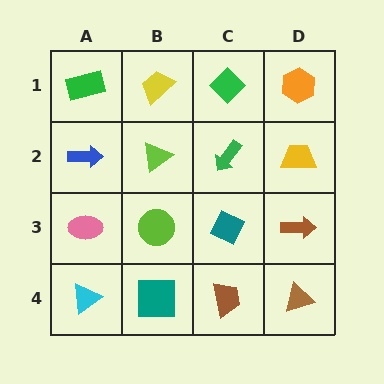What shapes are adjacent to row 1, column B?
A lime triangle (row 2, column B), a green rectangle (row 1, column A), a green diamond (row 1, column C).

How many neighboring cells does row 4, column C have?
3.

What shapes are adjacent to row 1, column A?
A blue arrow (row 2, column A), a yellow trapezoid (row 1, column B).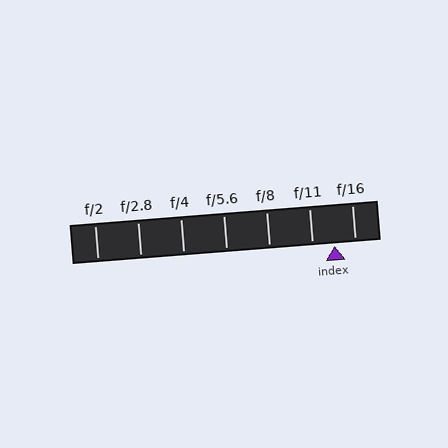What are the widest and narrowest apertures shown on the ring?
The widest aperture shown is f/2 and the narrowest is f/16.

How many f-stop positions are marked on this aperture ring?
There are 7 f-stop positions marked.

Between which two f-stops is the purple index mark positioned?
The index mark is between f/11 and f/16.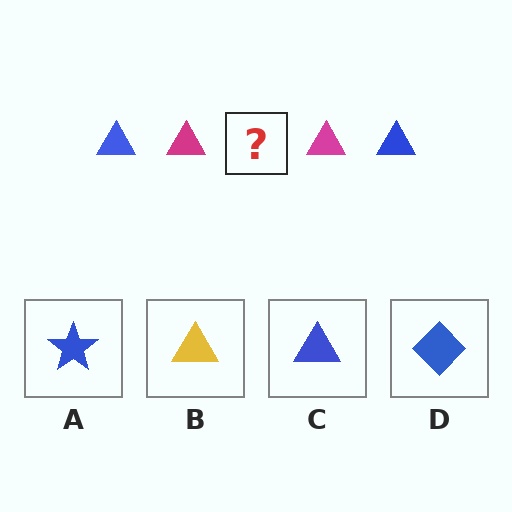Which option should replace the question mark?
Option C.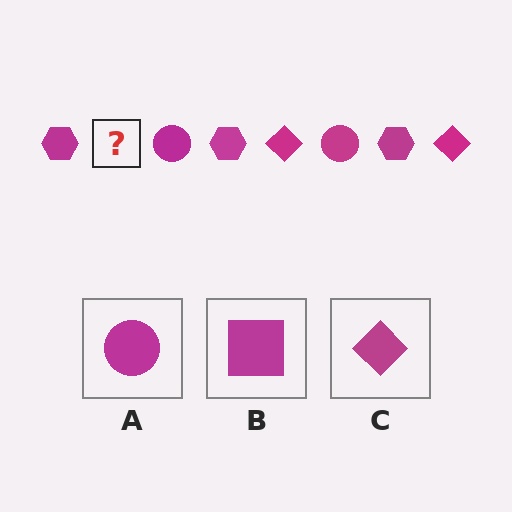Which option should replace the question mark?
Option C.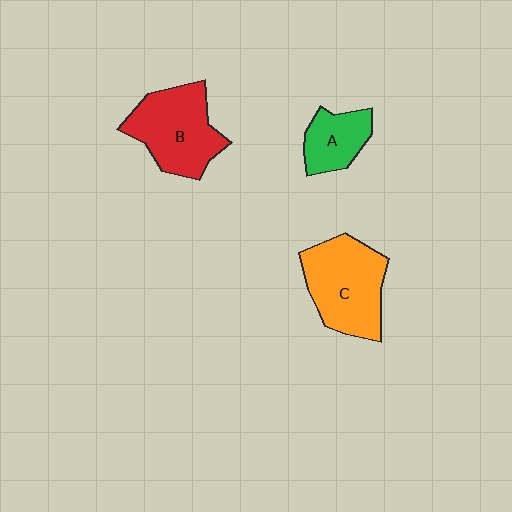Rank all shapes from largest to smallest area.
From largest to smallest: C (orange), B (red), A (green).